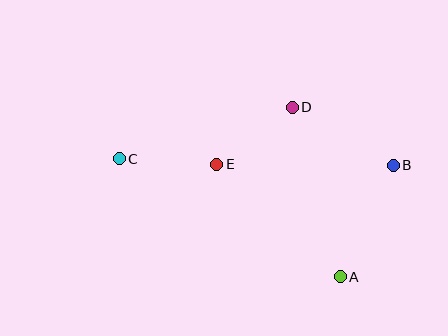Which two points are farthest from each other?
Points B and C are farthest from each other.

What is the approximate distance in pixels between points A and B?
The distance between A and B is approximately 123 pixels.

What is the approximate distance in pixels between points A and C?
The distance between A and C is approximately 250 pixels.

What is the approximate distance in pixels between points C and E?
The distance between C and E is approximately 97 pixels.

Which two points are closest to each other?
Points D and E are closest to each other.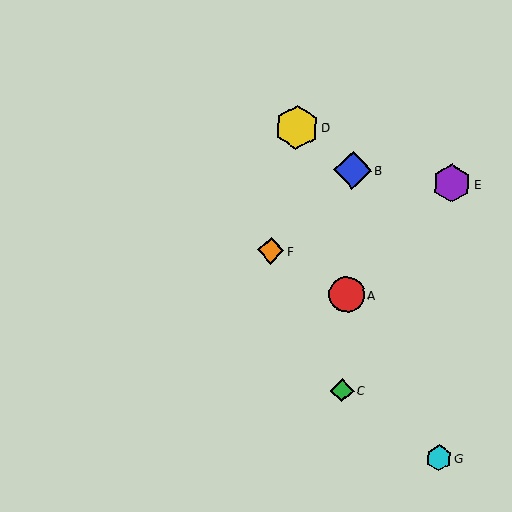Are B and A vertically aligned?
Yes, both are at x≈353.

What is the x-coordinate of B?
Object B is at x≈353.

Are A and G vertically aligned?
No, A is at x≈347 and G is at x≈439.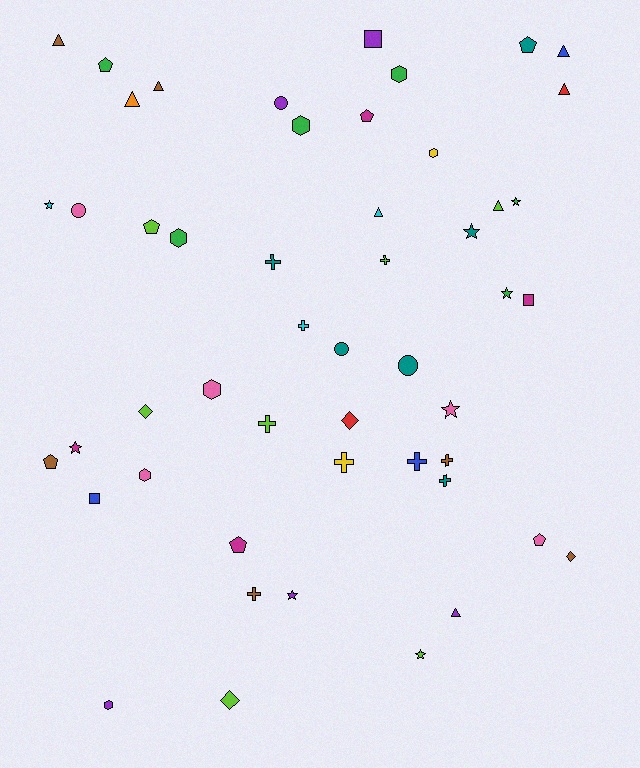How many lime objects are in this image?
There are 7 lime objects.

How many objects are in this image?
There are 50 objects.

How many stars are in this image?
There are 8 stars.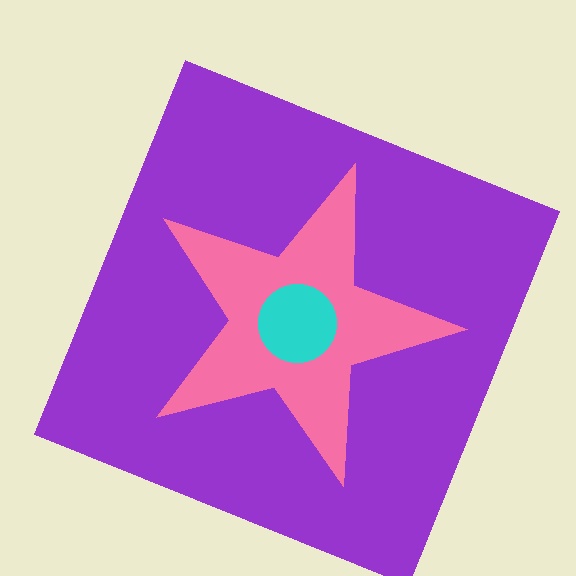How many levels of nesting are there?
3.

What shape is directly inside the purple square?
The pink star.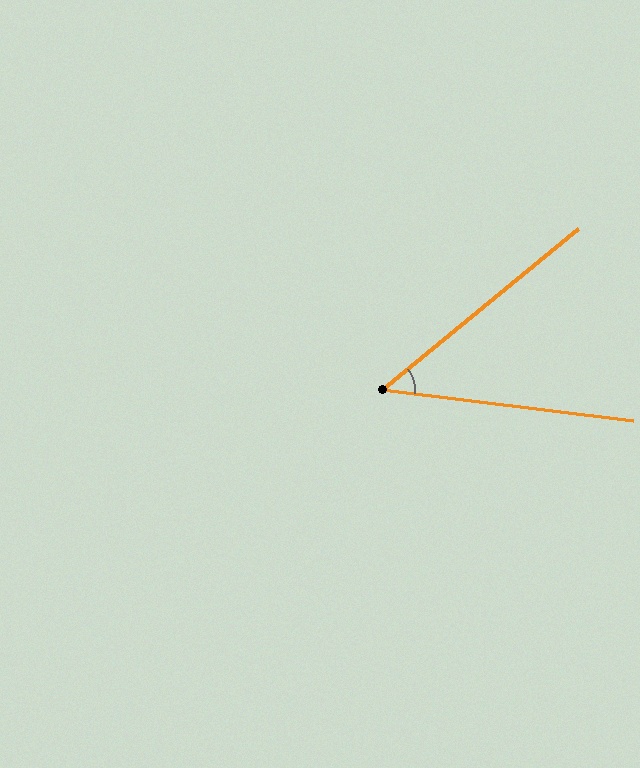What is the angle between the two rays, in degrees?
Approximately 46 degrees.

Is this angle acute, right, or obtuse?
It is acute.